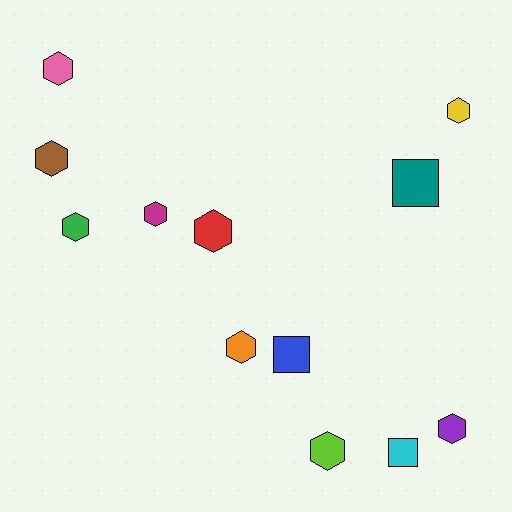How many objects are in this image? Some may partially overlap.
There are 12 objects.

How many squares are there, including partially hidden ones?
There are 3 squares.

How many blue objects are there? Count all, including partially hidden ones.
There is 1 blue object.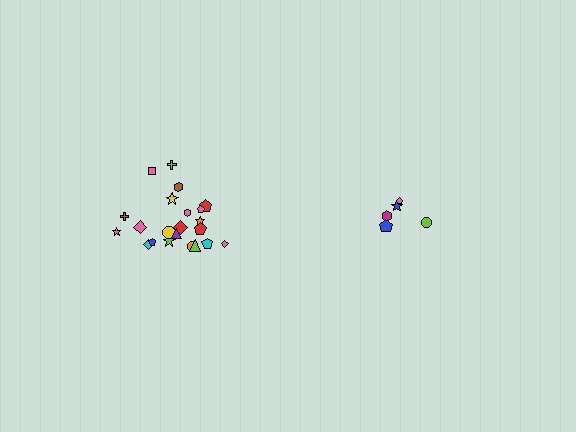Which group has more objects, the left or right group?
The left group.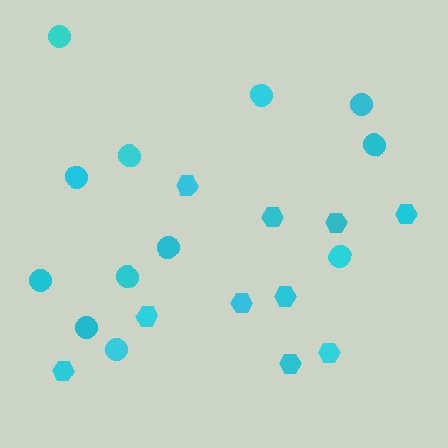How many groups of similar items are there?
There are 2 groups: one group of circles (12) and one group of hexagons (10).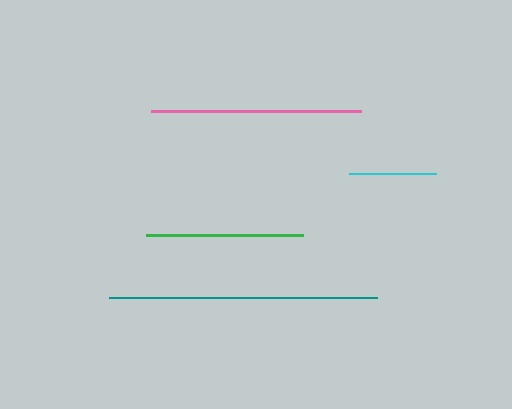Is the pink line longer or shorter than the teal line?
The teal line is longer than the pink line.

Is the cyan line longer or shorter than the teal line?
The teal line is longer than the cyan line.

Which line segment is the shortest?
The cyan line is the shortest at approximately 87 pixels.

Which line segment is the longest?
The teal line is the longest at approximately 268 pixels.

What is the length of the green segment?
The green segment is approximately 157 pixels long.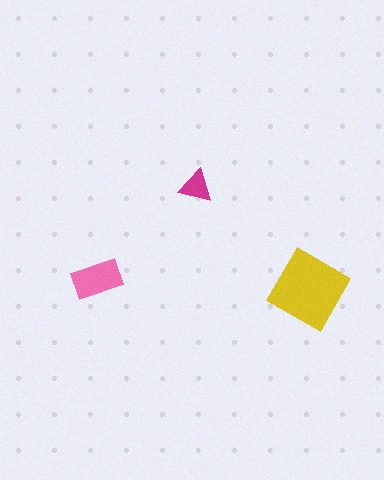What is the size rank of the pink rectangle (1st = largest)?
2nd.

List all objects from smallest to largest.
The magenta triangle, the pink rectangle, the yellow diamond.